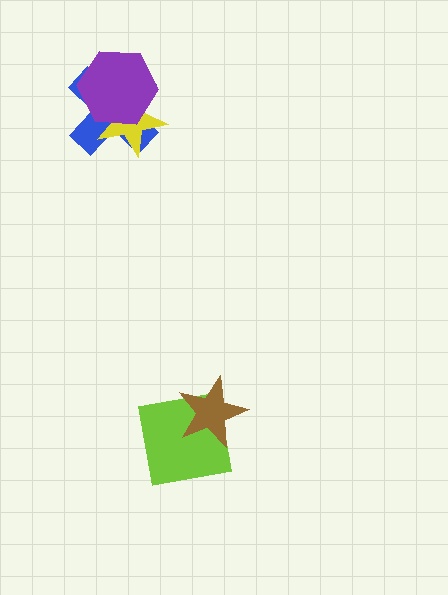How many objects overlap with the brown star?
1 object overlaps with the brown star.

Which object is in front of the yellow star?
The purple hexagon is in front of the yellow star.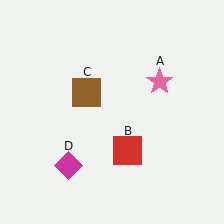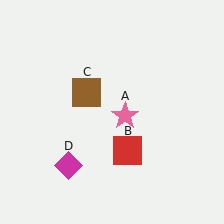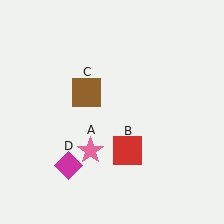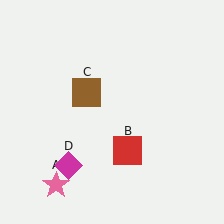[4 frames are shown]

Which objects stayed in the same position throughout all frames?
Red square (object B) and brown square (object C) and magenta diamond (object D) remained stationary.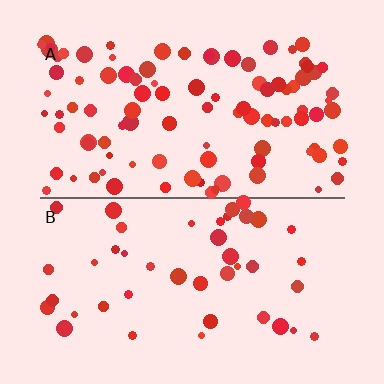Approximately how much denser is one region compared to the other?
Approximately 2.3× — region A over region B.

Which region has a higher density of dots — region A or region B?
A (the top).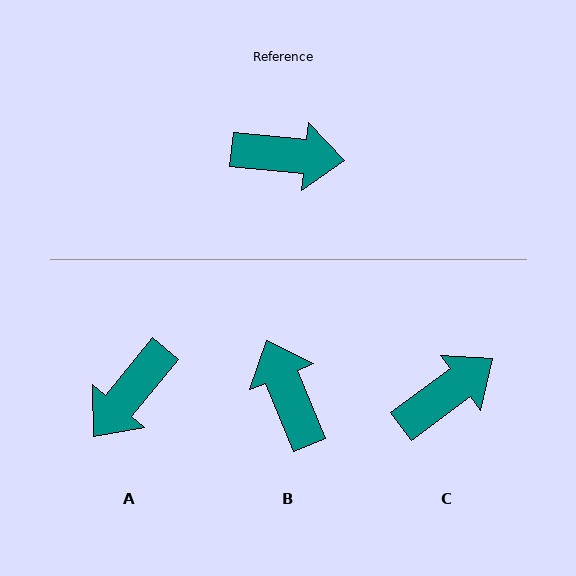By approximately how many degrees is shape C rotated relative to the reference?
Approximately 42 degrees counter-clockwise.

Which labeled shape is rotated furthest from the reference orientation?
A, about 124 degrees away.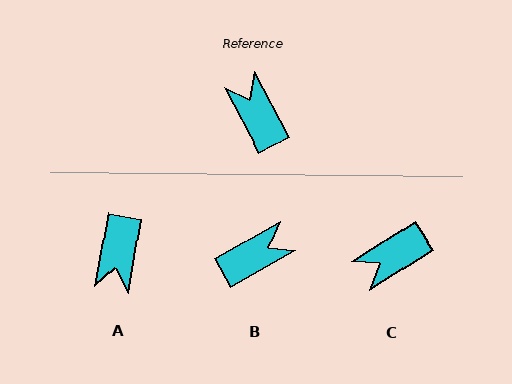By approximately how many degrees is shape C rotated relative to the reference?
Approximately 95 degrees counter-clockwise.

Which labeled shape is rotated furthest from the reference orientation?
A, about 142 degrees away.